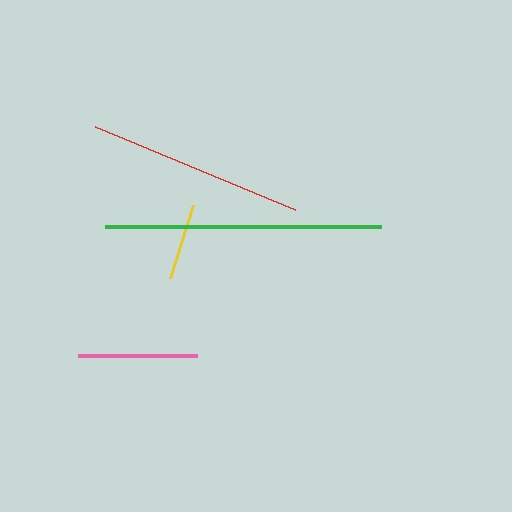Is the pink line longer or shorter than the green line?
The green line is longer than the pink line.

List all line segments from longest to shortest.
From longest to shortest: green, red, pink, yellow.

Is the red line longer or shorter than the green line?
The green line is longer than the red line.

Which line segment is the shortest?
The yellow line is the shortest at approximately 77 pixels.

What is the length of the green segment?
The green segment is approximately 276 pixels long.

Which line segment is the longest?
The green line is the longest at approximately 276 pixels.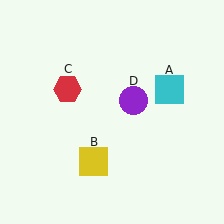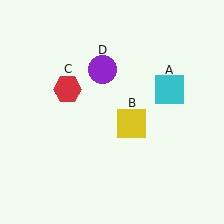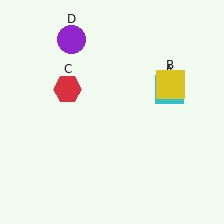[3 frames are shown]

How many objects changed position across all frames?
2 objects changed position: yellow square (object B), purple circle (object D).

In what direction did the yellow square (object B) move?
The yellow square (object B) moved up and to the right.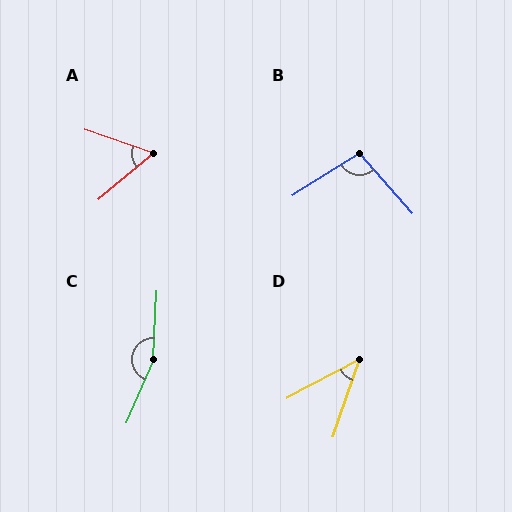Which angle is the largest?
C, at approximately 160 degrees.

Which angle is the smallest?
D, at approximately 43 degrees.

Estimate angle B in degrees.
Approximately 99 degrees.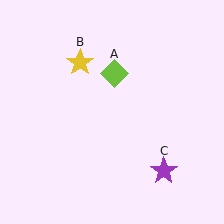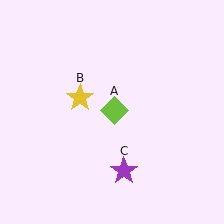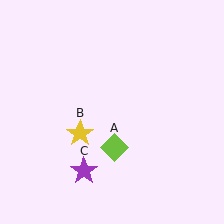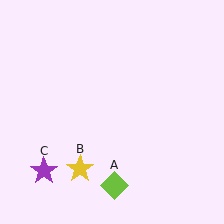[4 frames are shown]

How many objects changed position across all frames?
3 objects changed position: lime diamond (object A), yellow star (object B), purple star (object C).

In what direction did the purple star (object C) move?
The purple star (object C) moved left.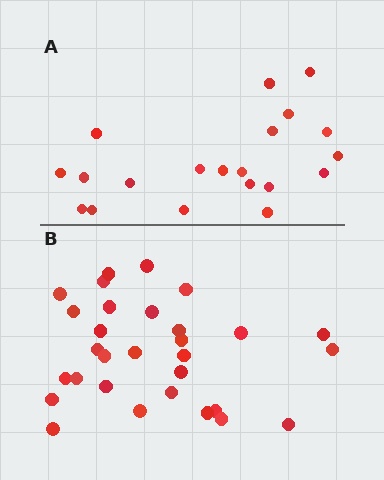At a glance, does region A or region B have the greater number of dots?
Region B (the bottom region) has more dots.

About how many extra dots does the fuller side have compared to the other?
Region B has roughly 10 or so more dots than region A.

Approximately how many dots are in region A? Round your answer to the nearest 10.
About 20 dots.